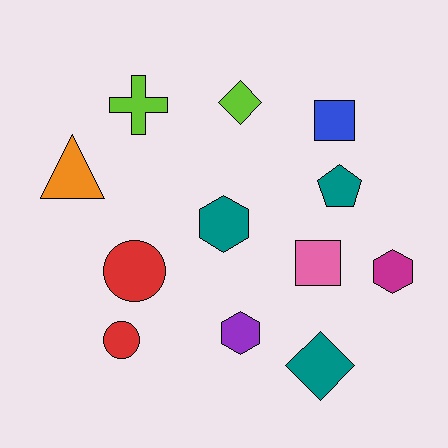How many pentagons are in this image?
There is 1 pentagon.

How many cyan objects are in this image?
There are no cyan objects.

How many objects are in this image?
There are 12 objects.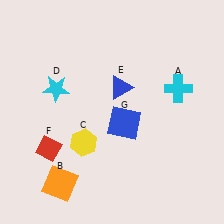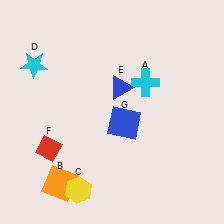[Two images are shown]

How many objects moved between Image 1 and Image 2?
3 objects moved between the two images.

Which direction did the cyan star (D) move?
The cyan star (D) moved up.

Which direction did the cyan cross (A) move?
The cyan cross (A) moved left.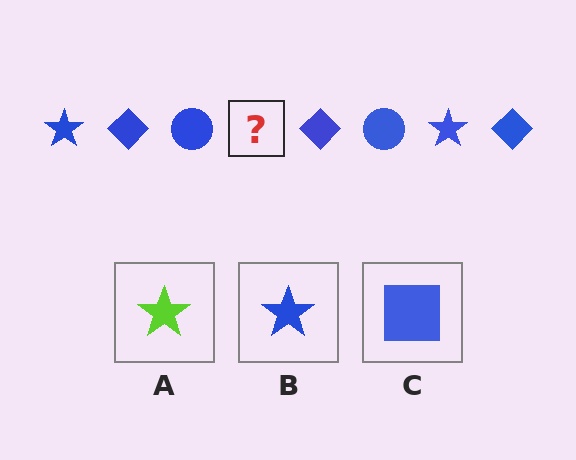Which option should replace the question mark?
Option B.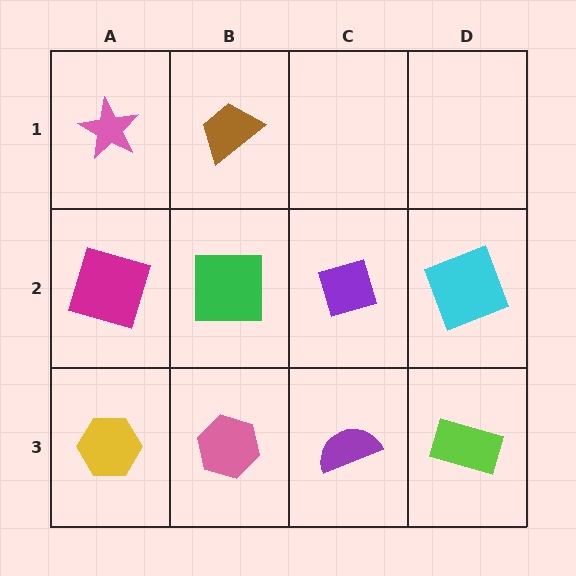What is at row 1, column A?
A pink star.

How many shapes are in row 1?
2 shapes.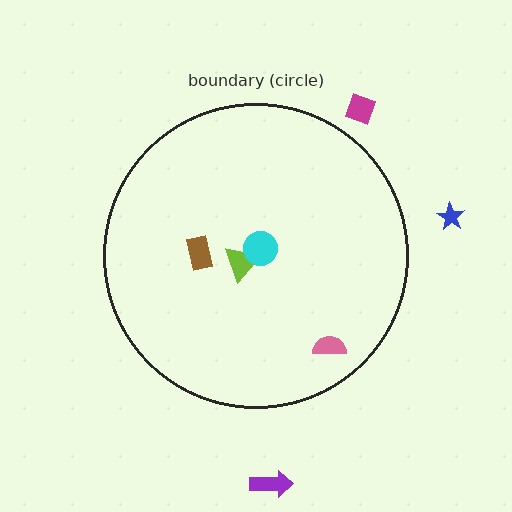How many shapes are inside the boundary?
4 inside, 3 outside.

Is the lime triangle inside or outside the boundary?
Inside.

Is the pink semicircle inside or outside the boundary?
Inside.